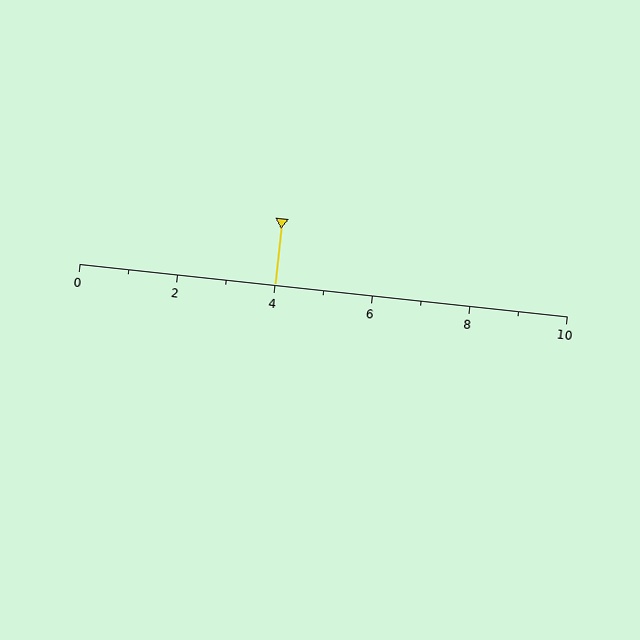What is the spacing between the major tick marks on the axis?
The major ticks are spaced 2 apart.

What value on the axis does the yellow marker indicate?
The marker indicates approximately 4.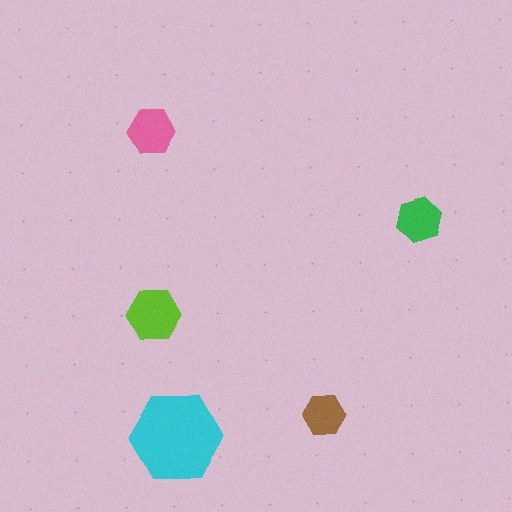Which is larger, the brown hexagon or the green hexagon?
The green one.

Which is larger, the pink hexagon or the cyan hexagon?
The cyan one.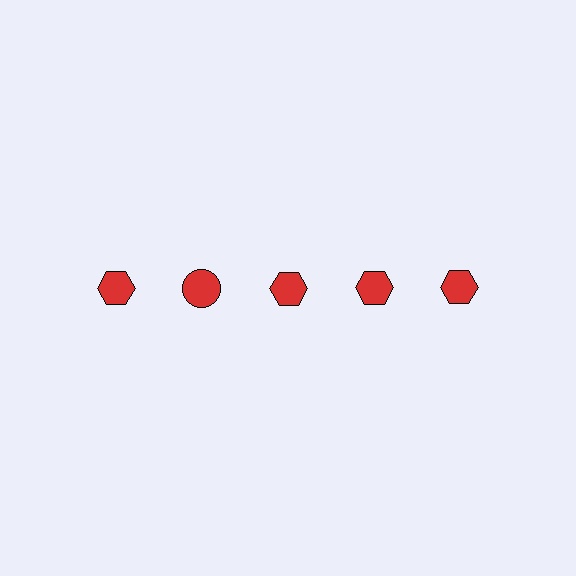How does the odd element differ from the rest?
It has a different shape: circle instead of hexagon.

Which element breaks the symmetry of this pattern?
The red circle in the top row, second from left column breaks the symmetry. All other shapes are red hexagons.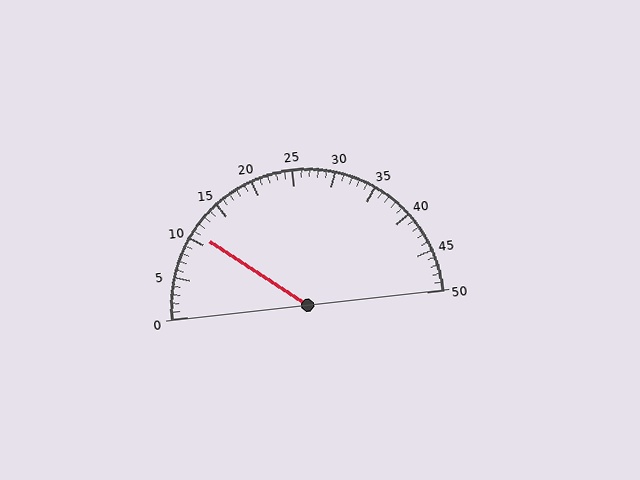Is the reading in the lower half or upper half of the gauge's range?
The reading is in the lower half of the range (0 to 50).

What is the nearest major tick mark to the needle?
The nearest major tick mark is 10.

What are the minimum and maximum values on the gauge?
The gauge ranges from 0 to 50.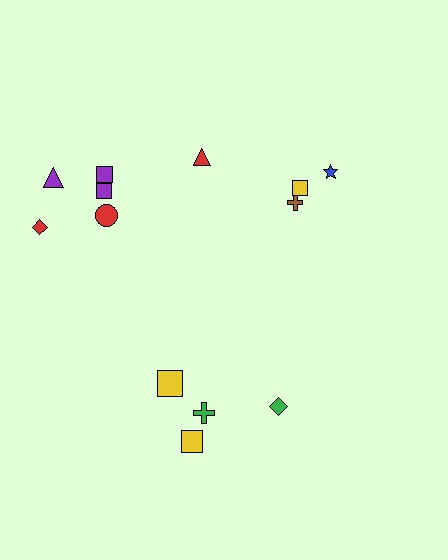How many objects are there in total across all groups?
There are 13 objects.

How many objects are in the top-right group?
There are 3 objects.